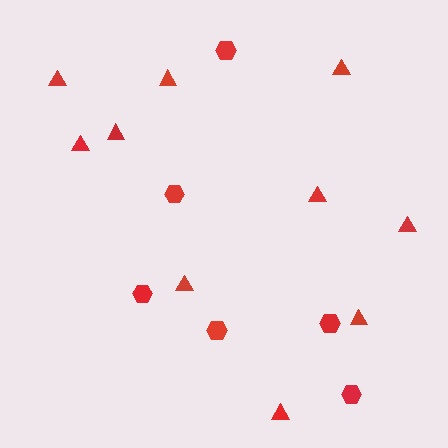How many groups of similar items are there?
There are 2 groups: one group of triangles (10) and one group of hexagons (6).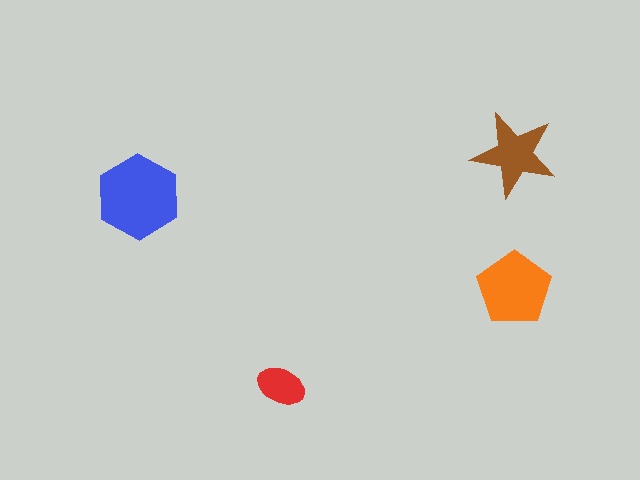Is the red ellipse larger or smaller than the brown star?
Smaller.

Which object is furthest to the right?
The brown star is rightmost.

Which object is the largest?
The blue hexagon.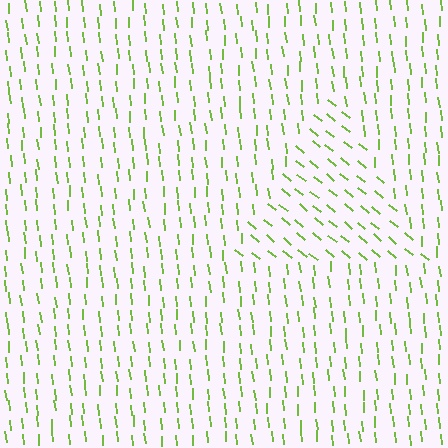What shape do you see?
I see a triangle.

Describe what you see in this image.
The image is filled with small lime line segments. A triangle region in the image has lines oriented differently from the surrounding lines, creating a visible texture boundary.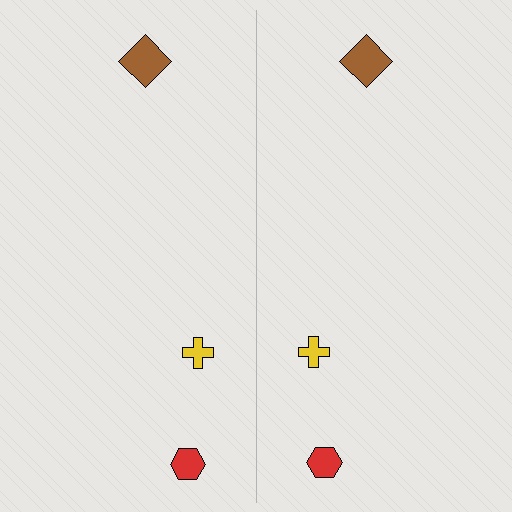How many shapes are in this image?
There are 6 shapes in this image.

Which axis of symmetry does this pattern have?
The pattern has a vertical axis of symmetry running through the center of the image.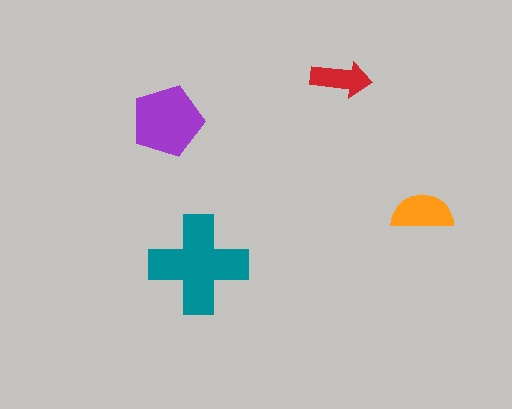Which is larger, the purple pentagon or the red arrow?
The purple pentagon.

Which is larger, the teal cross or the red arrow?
The teal cross.